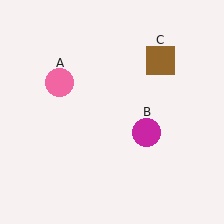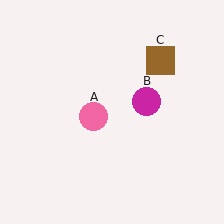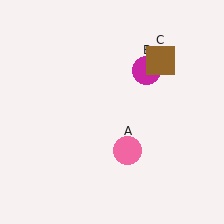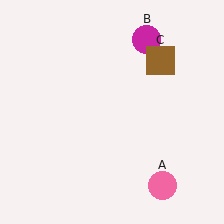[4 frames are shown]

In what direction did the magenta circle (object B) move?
The magenta circle (object B) moved up.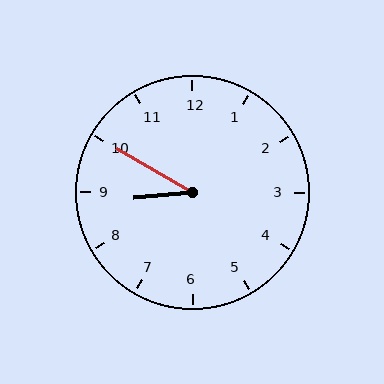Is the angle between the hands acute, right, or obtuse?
It is acute.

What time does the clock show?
8:50.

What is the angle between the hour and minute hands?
Approximately 35 degrees.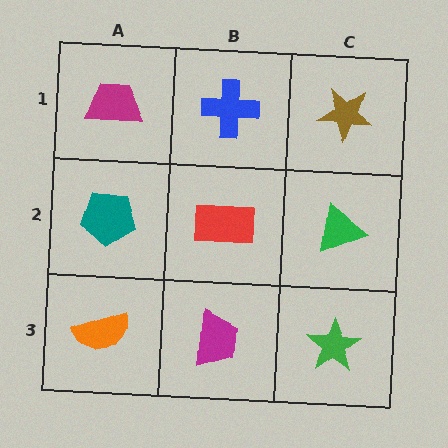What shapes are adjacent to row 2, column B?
A blue cross (row 1, column B), a magenta trapezoid (row 3, column B), a teal pentagon (row 2, column A), a green triangle (row 2, column C).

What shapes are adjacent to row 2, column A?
A magenta trapezoid (row 1, column A), an orange semicircle (row 3, column A), a red rectangle (row 2, column B).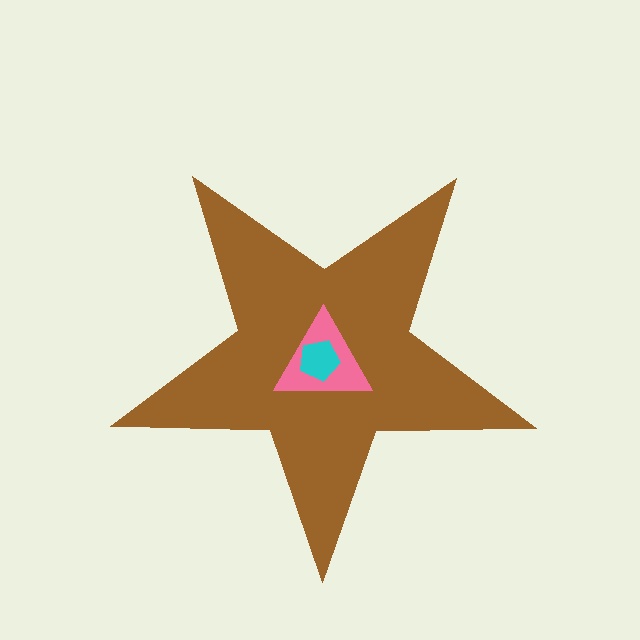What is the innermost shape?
The cyan pentagon.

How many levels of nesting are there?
3.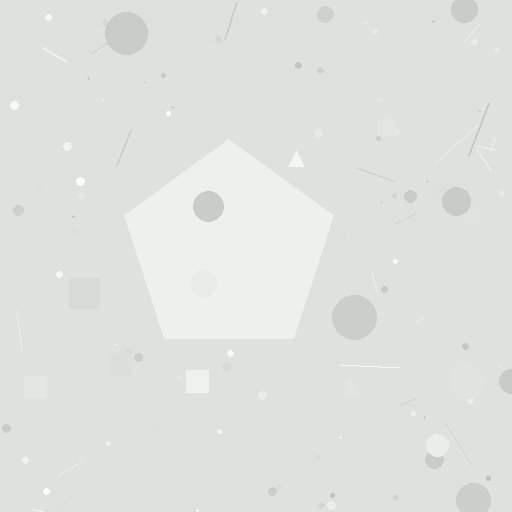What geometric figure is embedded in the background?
A pentagon is embedded in the background.